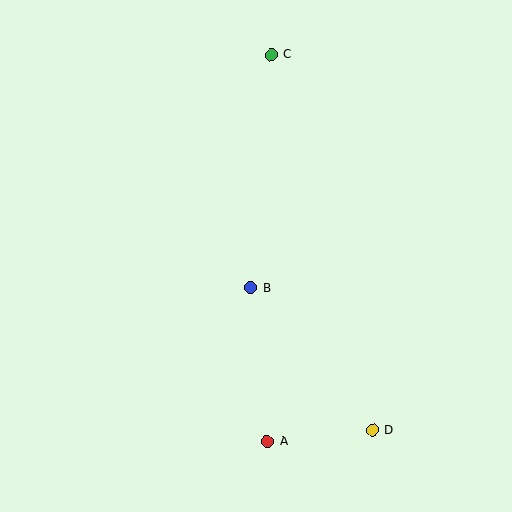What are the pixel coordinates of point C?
Point C is at (271, 55).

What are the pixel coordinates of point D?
Point D is at (373, 430).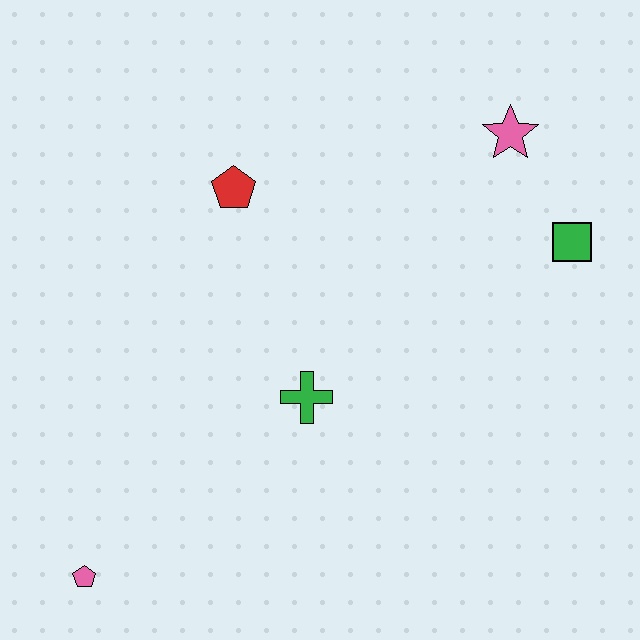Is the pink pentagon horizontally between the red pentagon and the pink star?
No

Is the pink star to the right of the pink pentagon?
Yes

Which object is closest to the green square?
The pink star is closest to the green square.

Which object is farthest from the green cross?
The pink star is farthest from the green cross.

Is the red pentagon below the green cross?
No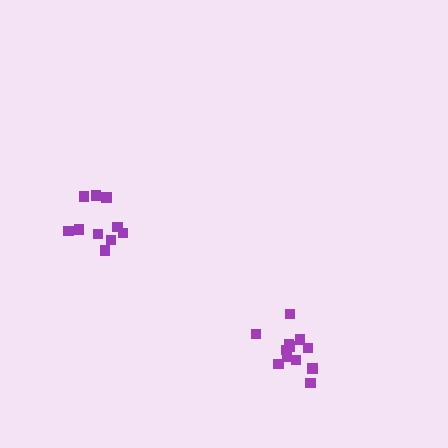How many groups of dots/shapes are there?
There are 2 groups.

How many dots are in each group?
Group 1: 10 dots, Group 2: 12 dots (22 total).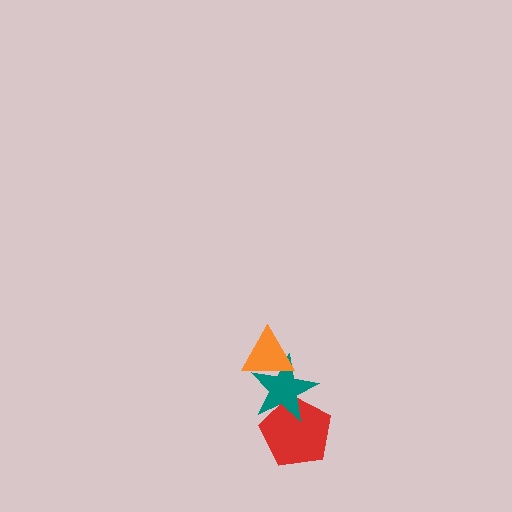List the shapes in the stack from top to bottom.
From top to bottom: the orange triangle, the teal star, the red pentagon.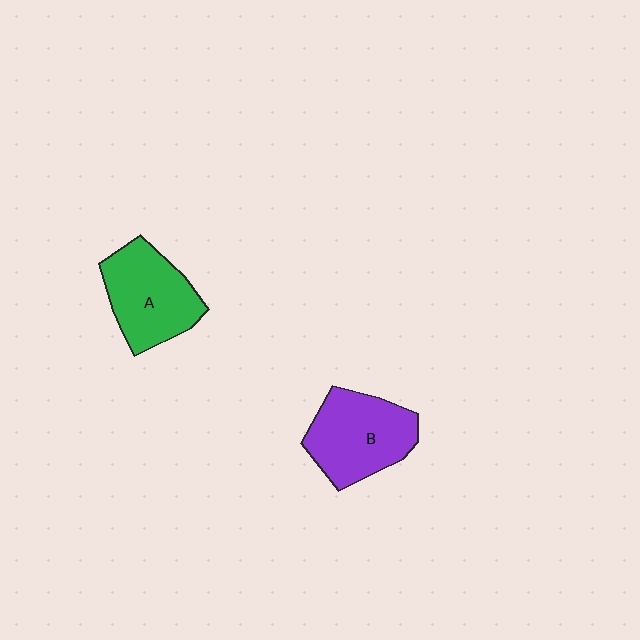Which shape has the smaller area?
Shape A (green).